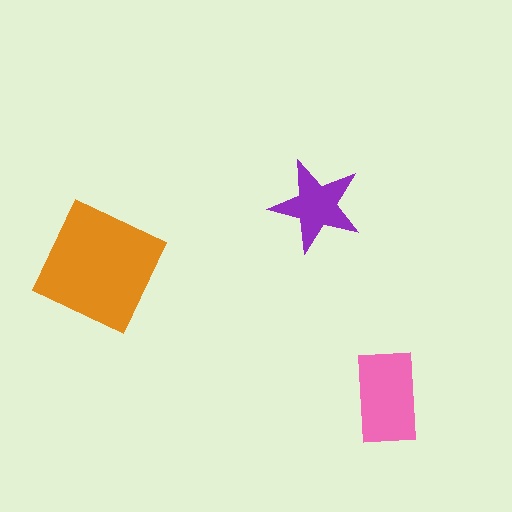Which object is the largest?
The orange square.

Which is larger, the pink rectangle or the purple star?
The pink rectangle.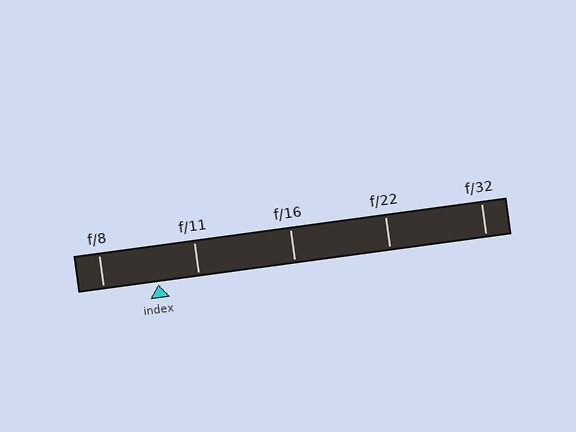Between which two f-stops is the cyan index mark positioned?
The index mark is between f/8 and f/11.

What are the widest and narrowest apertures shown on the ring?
The widest aperture shown is f/8 and the narrowest is f/32.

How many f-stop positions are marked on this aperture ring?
There are 5 f-stop positions marked.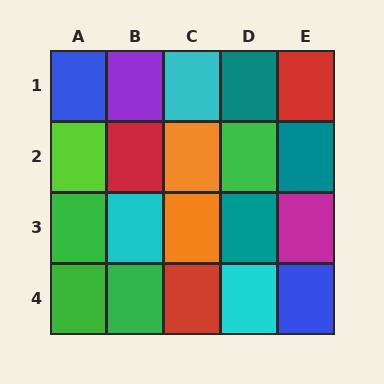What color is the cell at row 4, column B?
Green.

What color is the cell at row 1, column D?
Teal.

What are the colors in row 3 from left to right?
Green, cyan, orange, teal, magenta.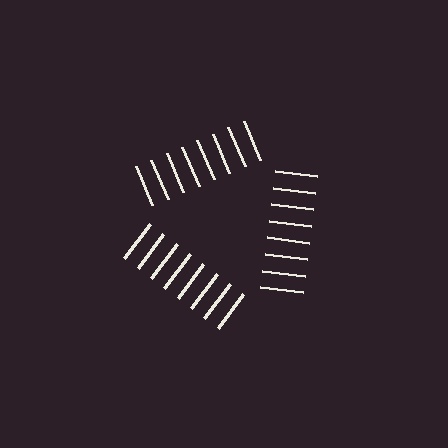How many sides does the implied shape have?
3 sides — the line-ends trace a triangle.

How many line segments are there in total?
24 — 8 along each of the 3 edges.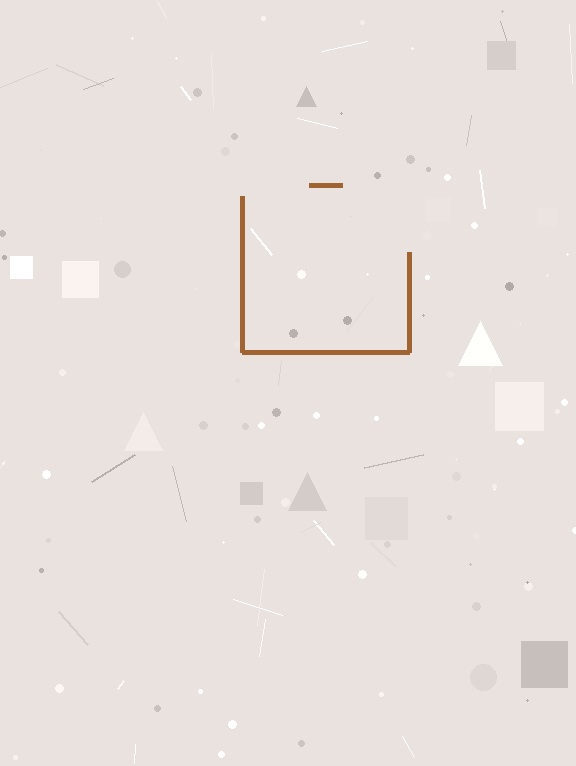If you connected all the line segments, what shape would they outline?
They would outline a square.